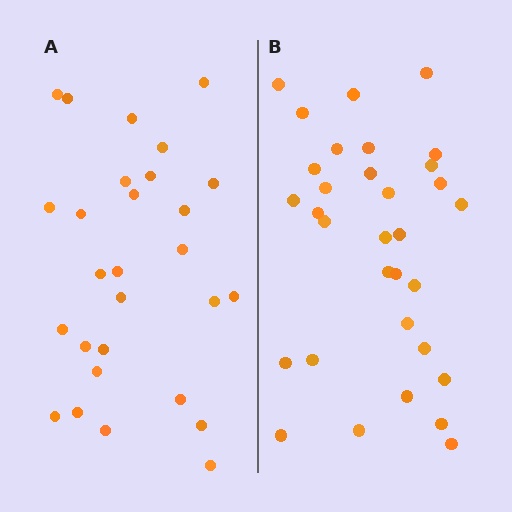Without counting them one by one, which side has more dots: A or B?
Region B (the right region) has more dots.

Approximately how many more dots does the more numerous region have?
Region B has about 4 more dots than region A.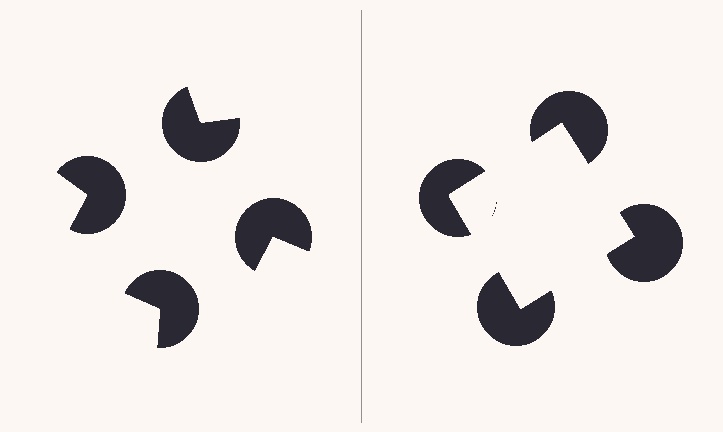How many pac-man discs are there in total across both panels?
8 — 4 on each side.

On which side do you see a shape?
An illusory square appears on the right side. On the left side the wedge cuts are rotated, so no coherent shape forms.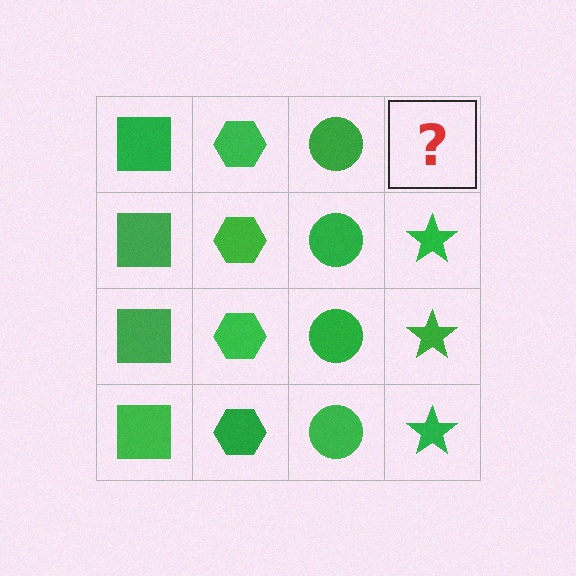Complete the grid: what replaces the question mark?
The question mark should be replaced with a green star.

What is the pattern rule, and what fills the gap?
The rule is that each column has a consistent shape. The gap should be filled with a green star.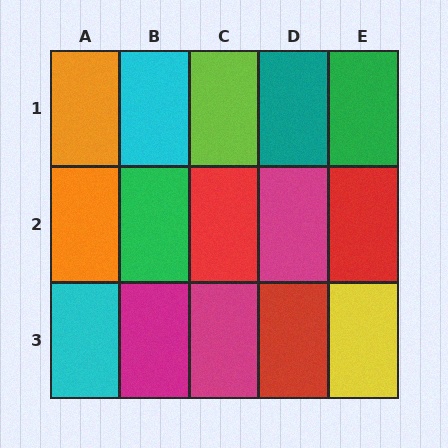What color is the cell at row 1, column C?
Lime.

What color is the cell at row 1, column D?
Teal.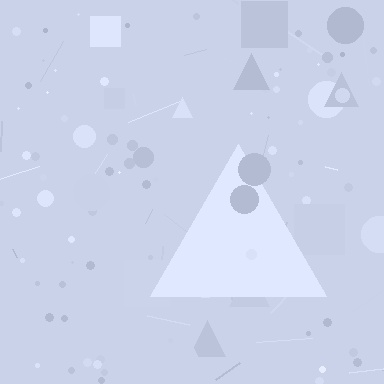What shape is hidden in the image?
A triangle is hidden in the image.